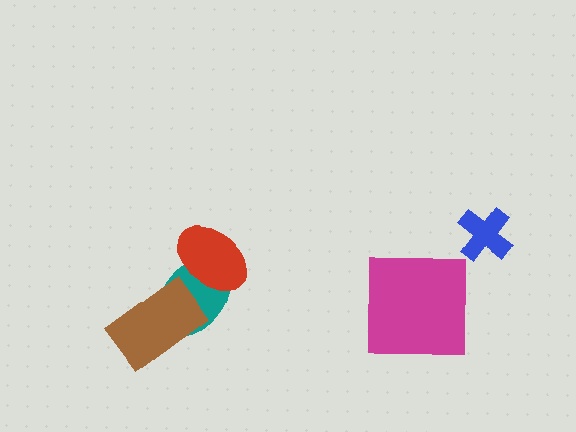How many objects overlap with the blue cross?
0 objects overlap with the blue cross.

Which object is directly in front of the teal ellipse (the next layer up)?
The red ellipse is directly in front of the teal ellipse.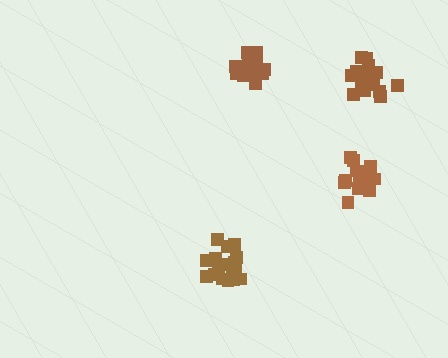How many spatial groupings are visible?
There are 4 spatial groupings.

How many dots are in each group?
Group 1: 21 dots, Group 2: 21 dots, Group 3: 19 dots, Group 4: 16 dots (77 total).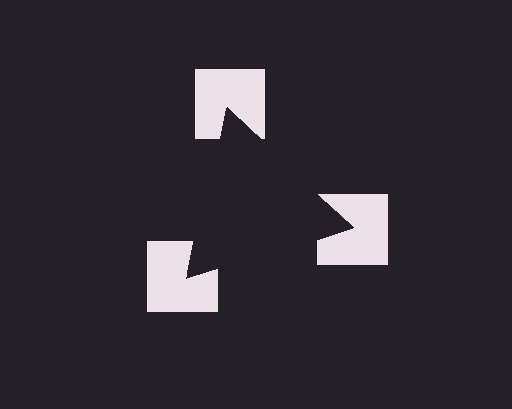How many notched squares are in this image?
There are 3 — one at each vertex of the illusory triangle.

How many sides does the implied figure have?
3 sides.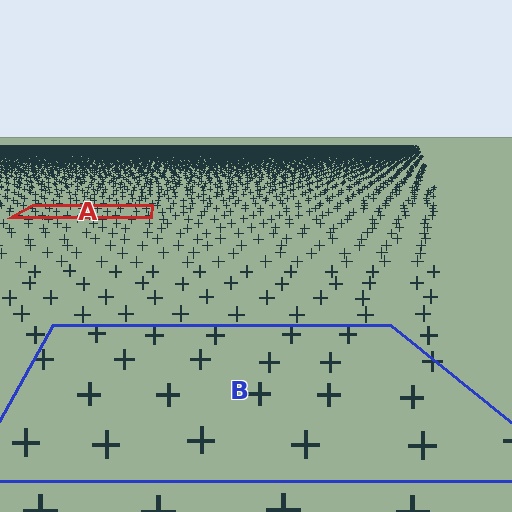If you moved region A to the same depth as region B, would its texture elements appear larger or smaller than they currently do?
They would appear larger. At a closer depth, the same texture elements are projected at a bigger on-screen size.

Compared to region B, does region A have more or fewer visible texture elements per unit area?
Region A has more texture elements per unit area — they are packed more densely because it is farther away.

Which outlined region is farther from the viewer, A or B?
Region A is farther from the viewer — the texture elements inside it appear smaller and more densely packed.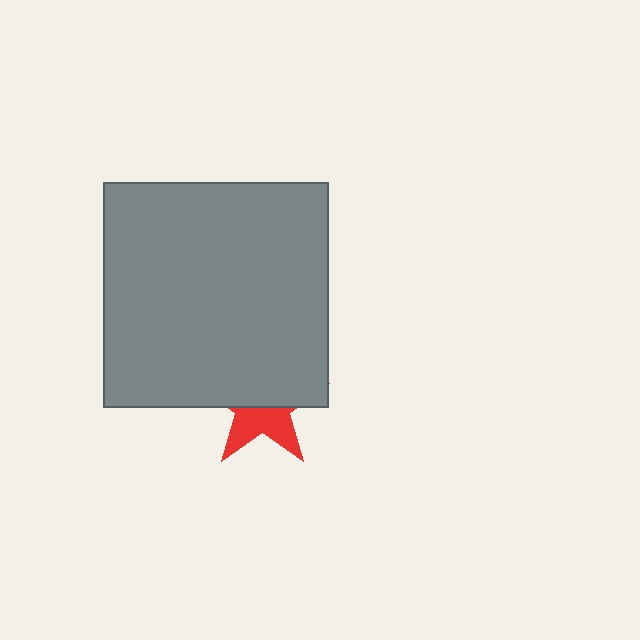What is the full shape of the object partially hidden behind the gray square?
The partially hidden object is a red star.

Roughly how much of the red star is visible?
A small part of it is visible (roughly 43%).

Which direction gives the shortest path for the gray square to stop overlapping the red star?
Moving up gives the shortest separation.